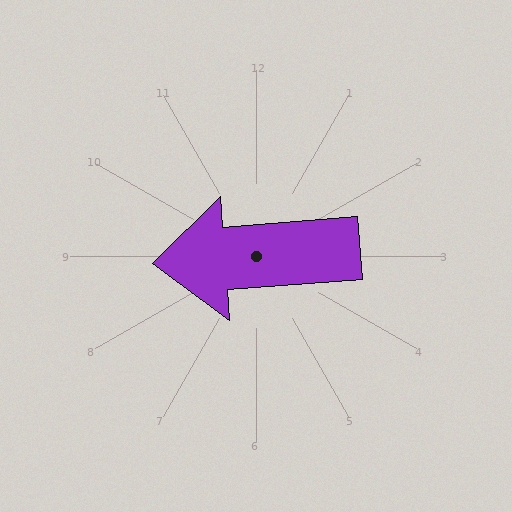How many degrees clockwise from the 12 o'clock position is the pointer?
Approximately 266 degrees.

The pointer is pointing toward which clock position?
Roughly 9 o'clock.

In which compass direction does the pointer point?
West.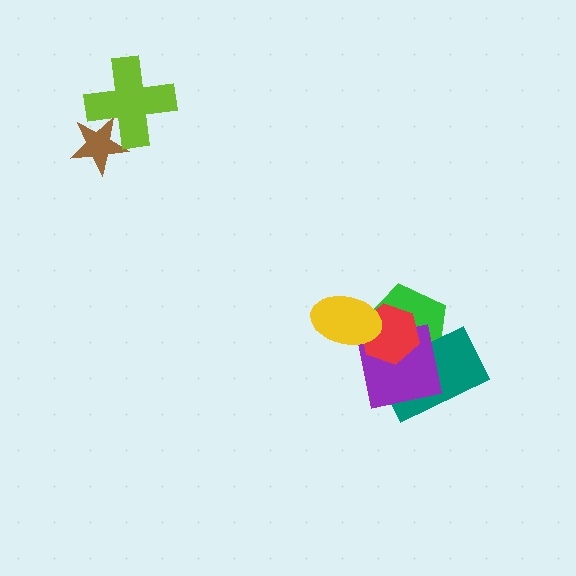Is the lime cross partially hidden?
No, no other shape covers it.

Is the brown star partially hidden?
Yes, it is partially covered by another shape.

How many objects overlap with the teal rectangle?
3 objects overlap with the teal rectangle.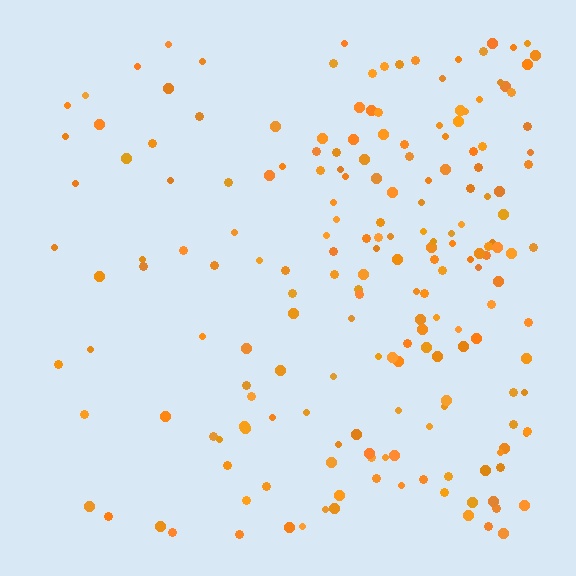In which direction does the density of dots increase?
From left to right, with the right side densest.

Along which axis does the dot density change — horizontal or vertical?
Horizontal.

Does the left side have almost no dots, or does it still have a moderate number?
Still a moderate number, just noticeably fewer than the right.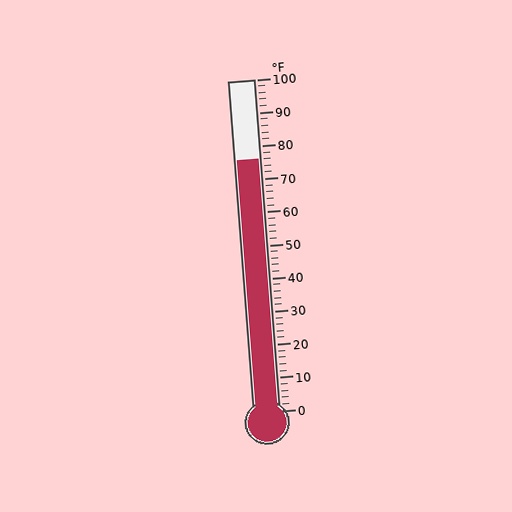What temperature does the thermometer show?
The thermometer shows approximately 76°F.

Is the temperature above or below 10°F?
The temperature is above 10°F.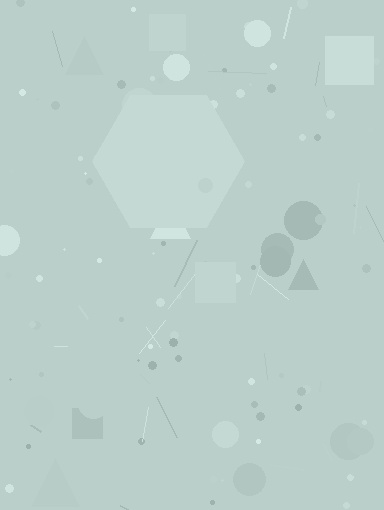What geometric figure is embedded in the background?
A hexagon is embedded in the background.